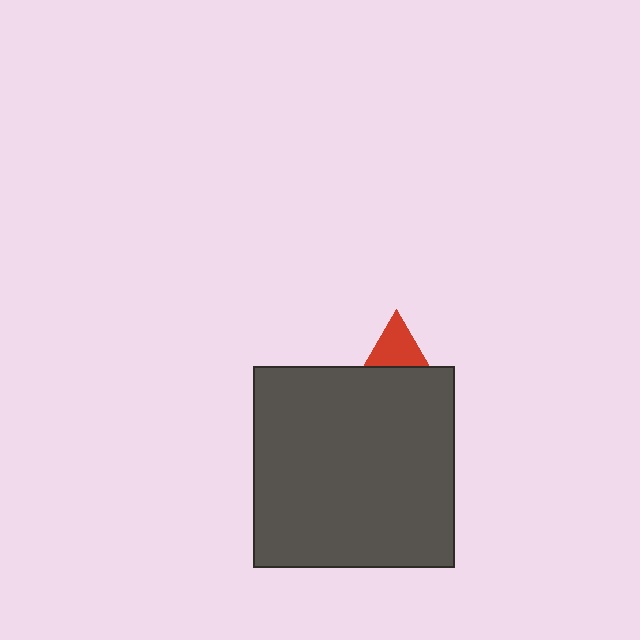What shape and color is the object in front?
The object in front is a dark gray square.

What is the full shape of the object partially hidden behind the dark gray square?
The partially hidden object is a red triangle.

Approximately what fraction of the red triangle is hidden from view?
Roughly 65% of the red triangle is hidden behind the dark gray square.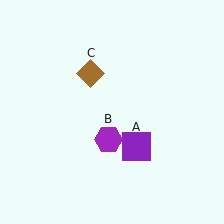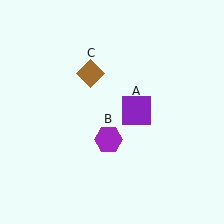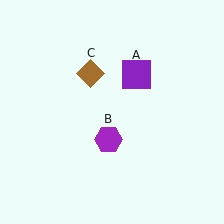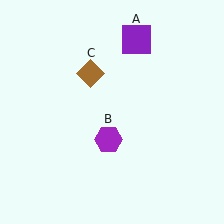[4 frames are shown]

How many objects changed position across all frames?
1 object changed position: purple square (object A).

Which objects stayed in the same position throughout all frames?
Purple hexagon (object B) and brown diamond (object C) remained stationary.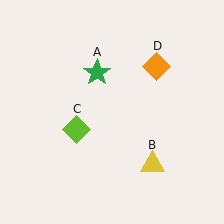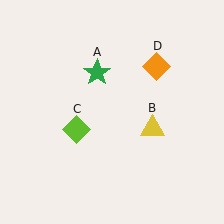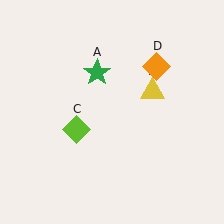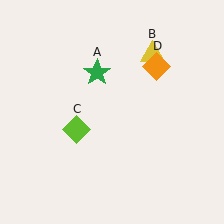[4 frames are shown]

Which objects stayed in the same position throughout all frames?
Green star (object A) and lime diamond (object C) and orange diamond (object D) remained stationary.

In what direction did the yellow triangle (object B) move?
The yellow triangle (object B) moved up.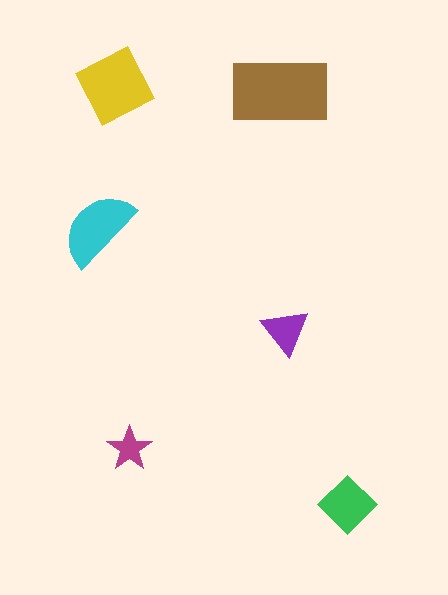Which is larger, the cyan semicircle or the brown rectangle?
The brown rectangle.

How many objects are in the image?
There are 6 objects in the image.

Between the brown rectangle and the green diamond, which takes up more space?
The brown rectangle.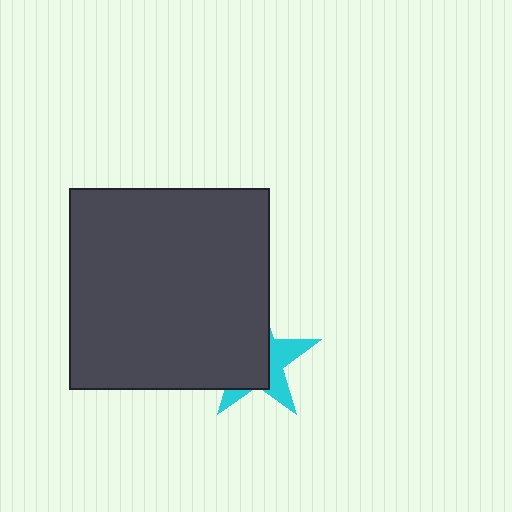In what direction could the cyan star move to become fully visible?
The cyan star could move right. That would shift it out from behind the dark gray square entirely.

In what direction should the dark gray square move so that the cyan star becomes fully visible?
The dark gray square should move left. That is the shortest direction to clear the overlap and leave the cyan star fully visible.